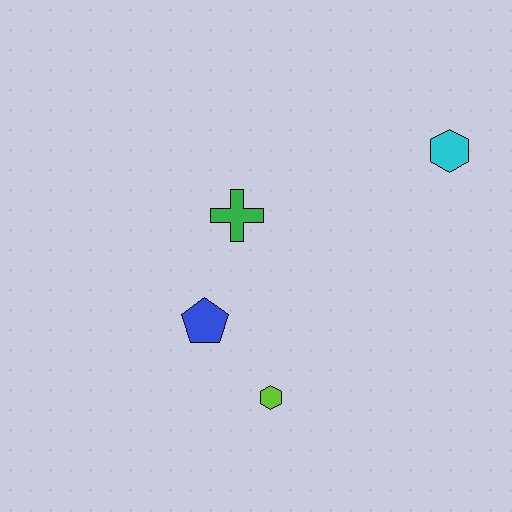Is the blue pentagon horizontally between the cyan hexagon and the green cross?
No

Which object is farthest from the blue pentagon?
The cyan hexagon is farthest from the blue pentagon.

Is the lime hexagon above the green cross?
No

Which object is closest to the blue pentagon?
The lime hexagon is closest to the blue pentagon.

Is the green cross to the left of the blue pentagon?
No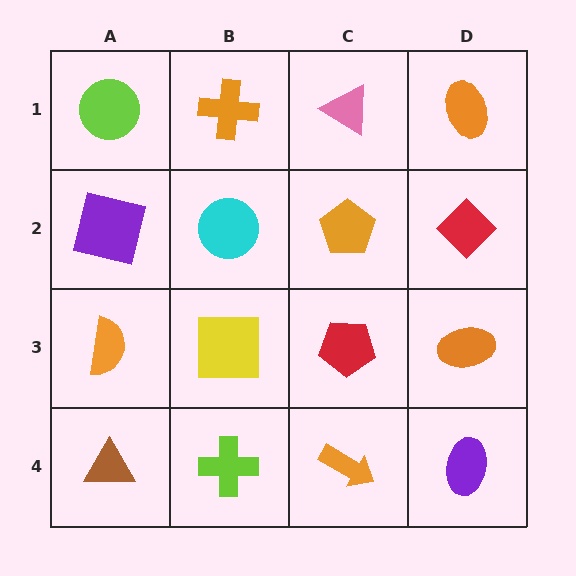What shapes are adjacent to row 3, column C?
An orange pentagon (row 2, column C), an orange arrow (row 4, column C), a yellow square (row 3, column B), an orange ellipse (row 3, column D).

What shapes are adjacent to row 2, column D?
An orange ellipse (row 1, column D), an orange ellipse (row 3, column D), an orange pentagon (row 2, column C).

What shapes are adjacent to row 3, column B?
A cyan circle (row 2, column B), a lime cross (row 4, column B), an orange semicircle (row 3, column A), a red pentagon (row 3, column C).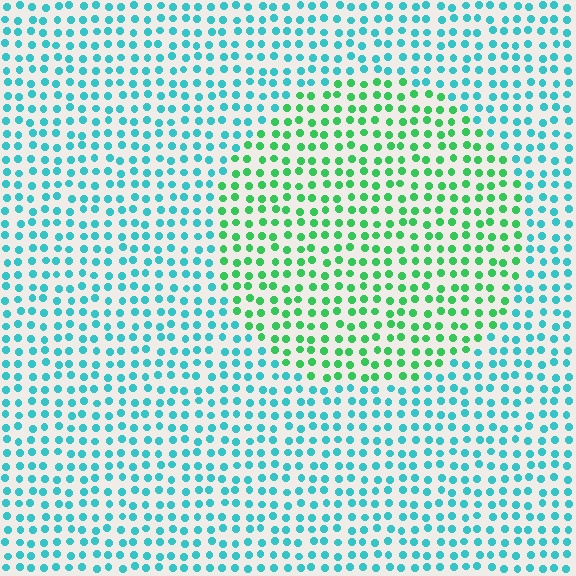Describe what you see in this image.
The image is filled with small cyan elements in a uniform arrangement. A circle-shaped region is visible where the elements are tinted to a slightly different hue, forming a subtle color boundary.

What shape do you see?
I see a circle.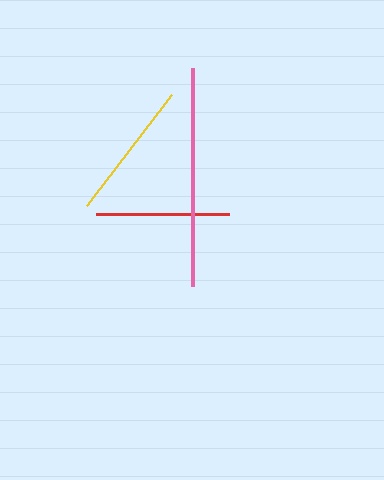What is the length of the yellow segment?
The yellow segment is approximately 139 pixels long.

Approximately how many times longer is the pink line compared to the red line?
The pink line is approximately 1.6 times the length of the red line.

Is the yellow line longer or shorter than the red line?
The yellow line is longer than the red line.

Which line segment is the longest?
The pink line is the longest at approximately 219 pixels.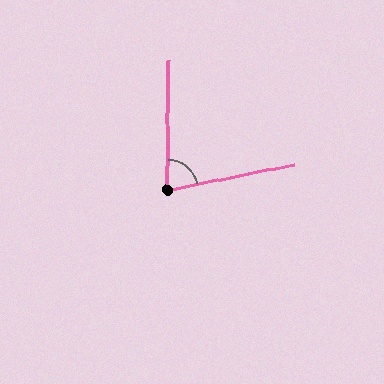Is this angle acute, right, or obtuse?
It is acute.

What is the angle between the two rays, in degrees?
Approximately 78 degrees.